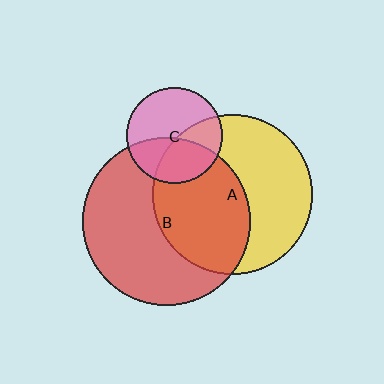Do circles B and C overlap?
Yes.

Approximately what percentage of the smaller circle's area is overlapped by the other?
Approximately 40%.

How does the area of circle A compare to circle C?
Approximately 2.7 times.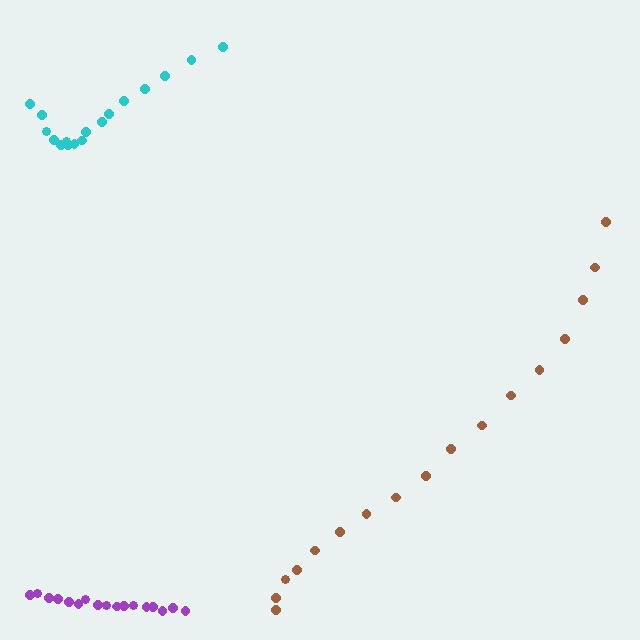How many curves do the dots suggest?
There are 3 distinct paths.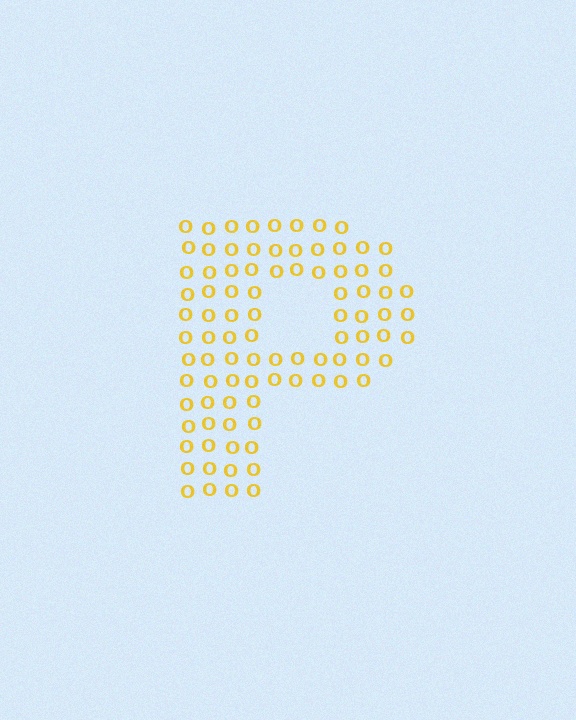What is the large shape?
The large shape is the letter P.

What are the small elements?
The small elements are letter O's.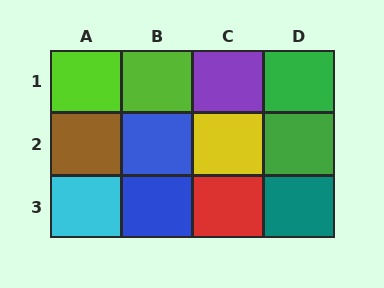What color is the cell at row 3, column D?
Teal.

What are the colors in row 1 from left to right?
Lime, lime, purple, green.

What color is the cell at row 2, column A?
Brown.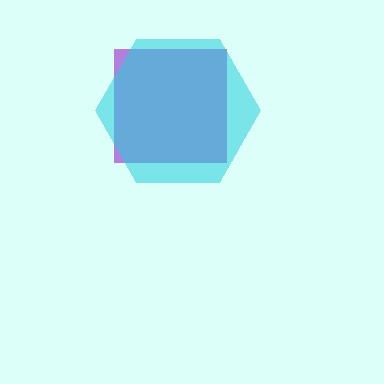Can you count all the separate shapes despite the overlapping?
Yes, there are 2 separate shapes.